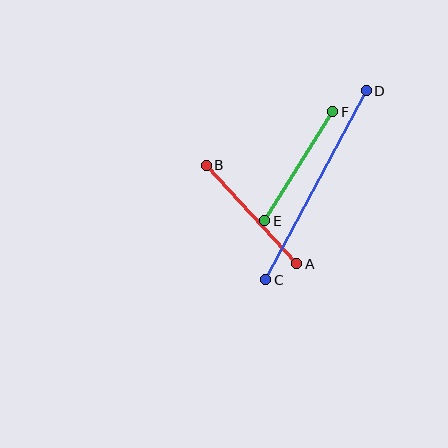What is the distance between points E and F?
The distance is approximately 129 pixels.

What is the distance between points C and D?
The distance is approximately 214 pixels.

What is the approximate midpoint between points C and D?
The midpoint is at approximately (316, 185) pixels.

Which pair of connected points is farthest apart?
Points C and D are farthest apart.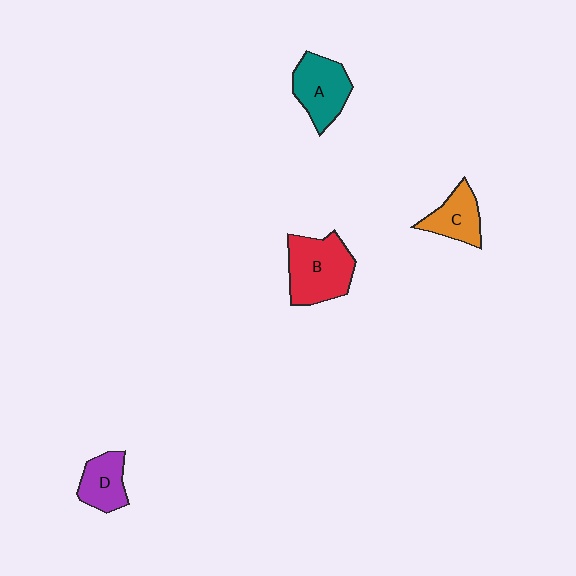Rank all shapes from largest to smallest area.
From largest to smallest: B (red), A (teal), C (orange), D (purple).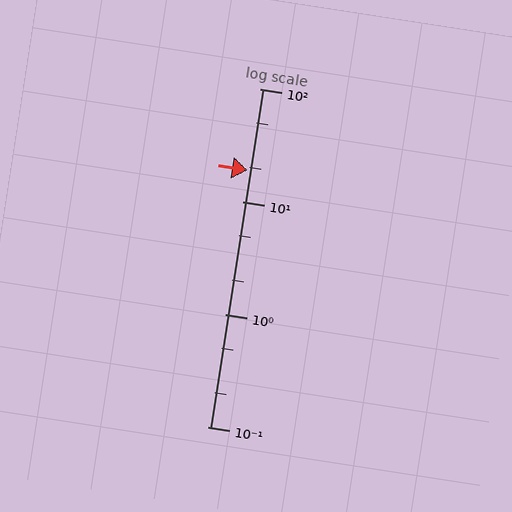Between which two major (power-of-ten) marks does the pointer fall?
The pointer is between 10 and 100.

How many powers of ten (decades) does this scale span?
The scale spans 3 decades, from 0.1 to 100.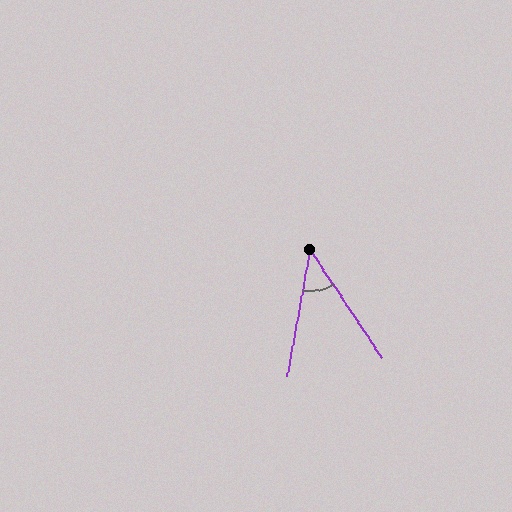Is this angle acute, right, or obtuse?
It is acute.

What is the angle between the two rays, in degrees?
Approximately 44 degrees.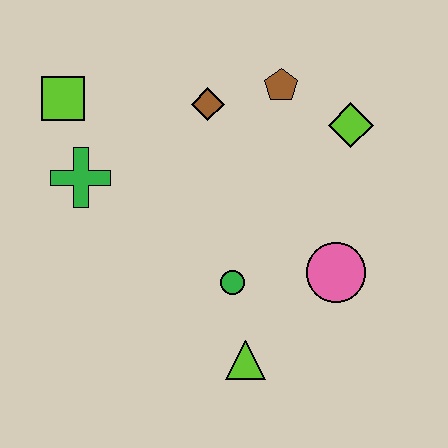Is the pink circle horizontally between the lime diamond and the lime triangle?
Yes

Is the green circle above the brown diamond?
No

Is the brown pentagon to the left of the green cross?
No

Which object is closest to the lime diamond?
The brown pentagon is closest to the lime diamond.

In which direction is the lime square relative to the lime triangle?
The lime square is above the lime triangle.